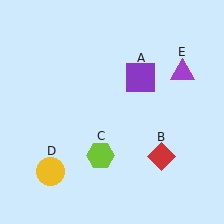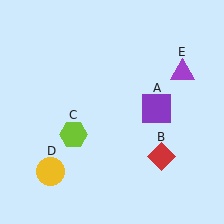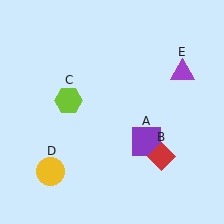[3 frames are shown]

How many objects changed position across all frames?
2 objects changed position: purple square (object A), lime hexagon (object C).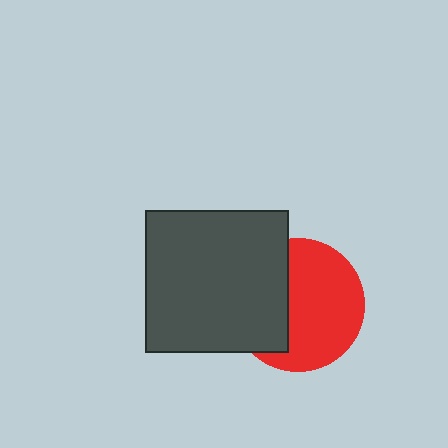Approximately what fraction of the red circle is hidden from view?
Roughly 39% of the red circle is hidden behind the dark gray square.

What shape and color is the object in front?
The object in front is a dark gray square.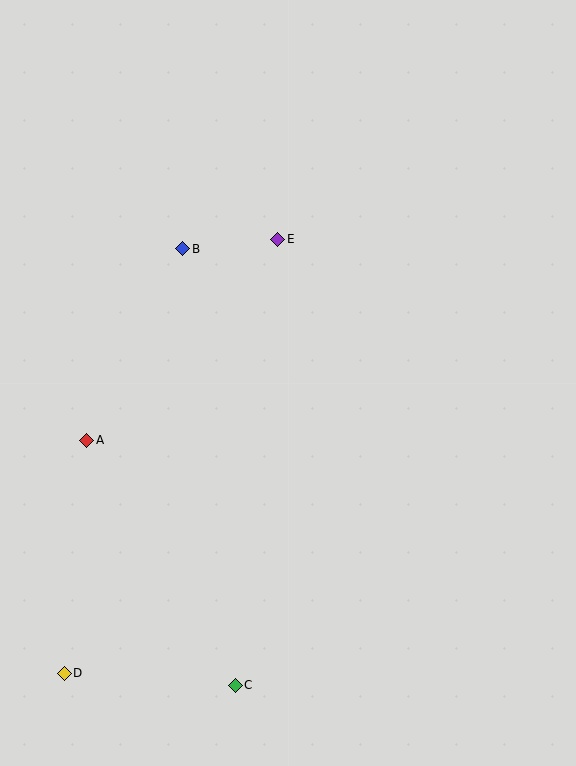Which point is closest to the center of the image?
Point E at (278, 239) is closest to the center.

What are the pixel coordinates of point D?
Point D is at (64, 673).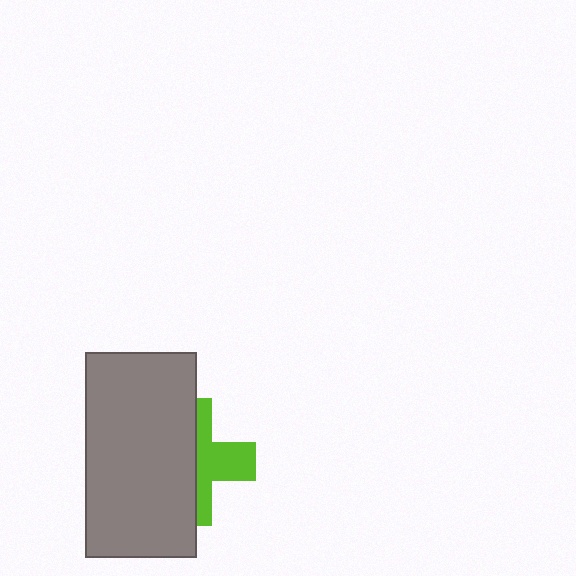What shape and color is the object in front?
The object in front is a gray rectangle.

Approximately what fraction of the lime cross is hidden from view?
Roughly 58% of the lime cross is hidden behind the gray rectangle.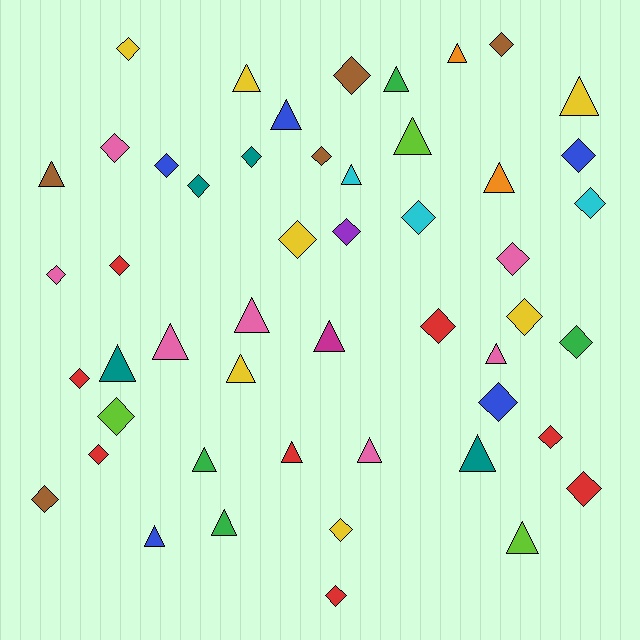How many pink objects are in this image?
There are 7 pink objects.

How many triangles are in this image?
There are 22 triangles.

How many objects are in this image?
There are 50 objects.